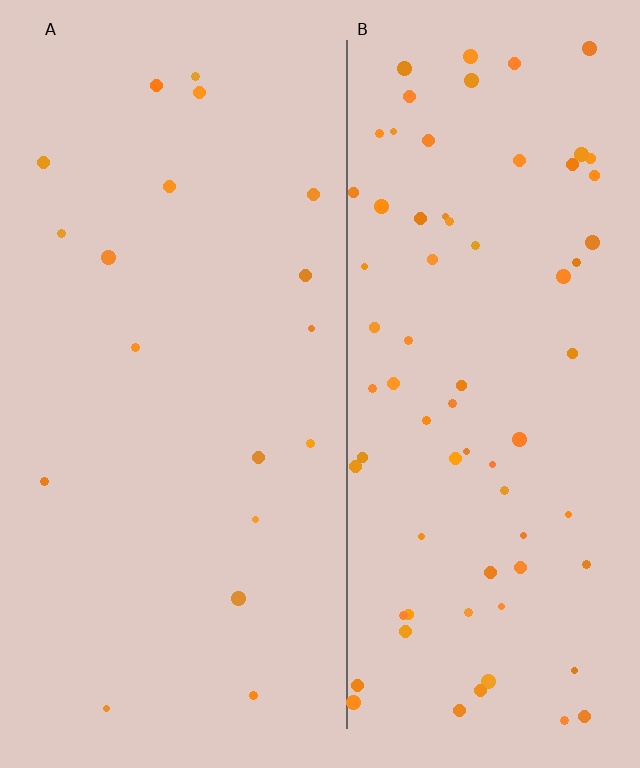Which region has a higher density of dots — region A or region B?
B (the right).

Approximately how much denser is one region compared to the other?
Approximately 4.0× — region B over region A.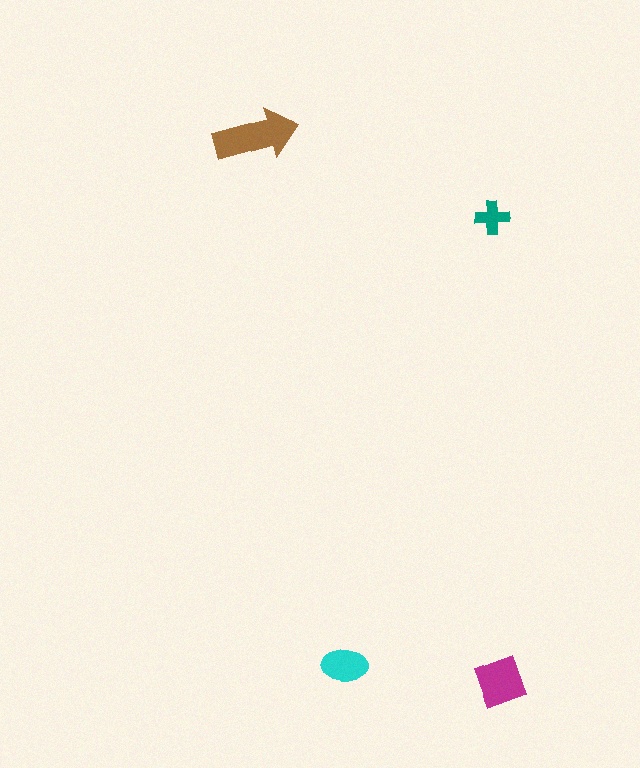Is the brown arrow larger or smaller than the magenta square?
Larger.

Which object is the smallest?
The teal cross.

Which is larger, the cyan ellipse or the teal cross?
The cyan ellipse.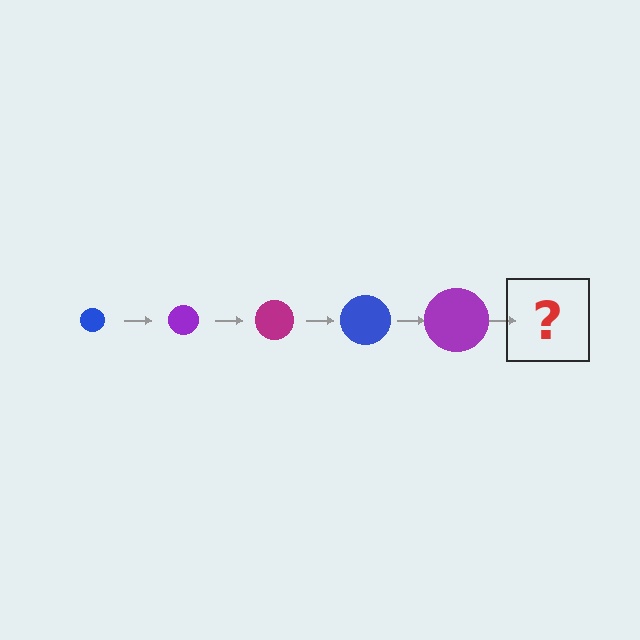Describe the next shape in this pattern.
It should be a magenta circle, larger than the previous one.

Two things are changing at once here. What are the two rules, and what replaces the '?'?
The two rules are that the circle grows larger each step and the color cycles through blue, purple, and magenta. The '?' should be a magenta circle, larger than the previous one.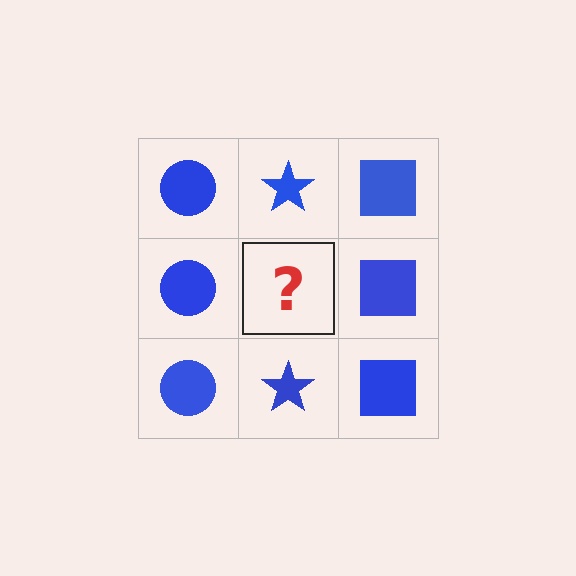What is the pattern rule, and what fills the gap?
The rule is that each column has a consistent shape. The gap should be filled with a blue star.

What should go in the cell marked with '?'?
The missing cell should contain a blue star.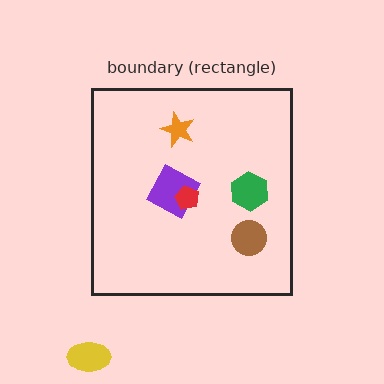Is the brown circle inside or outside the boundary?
Inside.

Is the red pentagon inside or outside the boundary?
Inside.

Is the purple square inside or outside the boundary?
Inside.